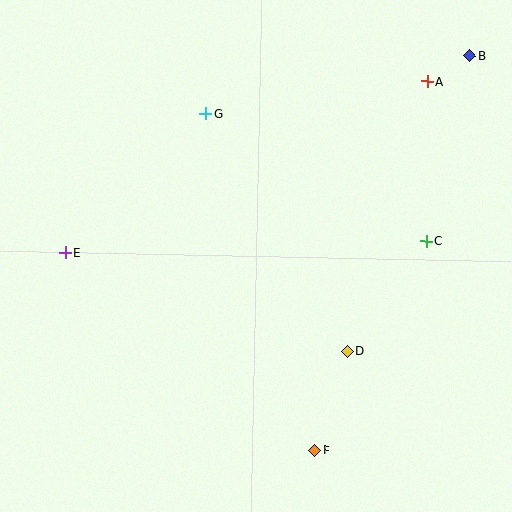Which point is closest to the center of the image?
Point D at (347, 351) is closest to the center.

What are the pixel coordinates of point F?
Point F is at (314, 450).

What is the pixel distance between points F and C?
The distance between F and C is 238 pixels.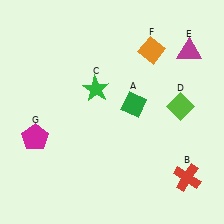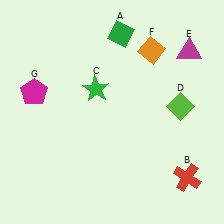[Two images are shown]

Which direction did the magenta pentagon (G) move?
The magenta pentagon (G) moved up.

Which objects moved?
The objects that moved are: the green diamond (A), the magenta pentagon (G).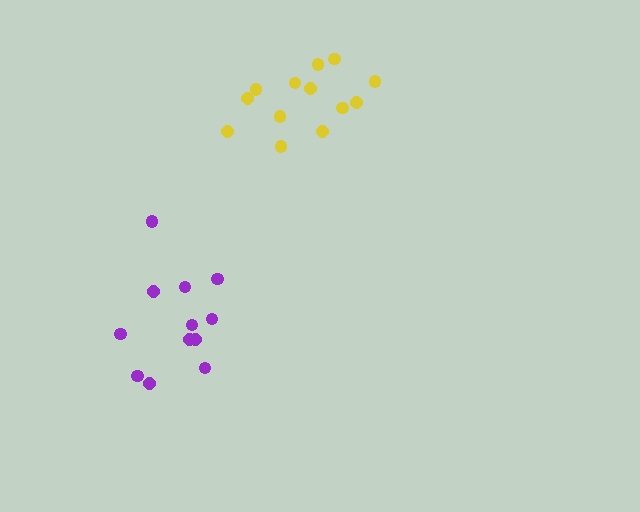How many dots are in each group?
Group 1: 12 dots, Group 2: 13 dots (25 total).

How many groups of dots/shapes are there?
There are 2 groups.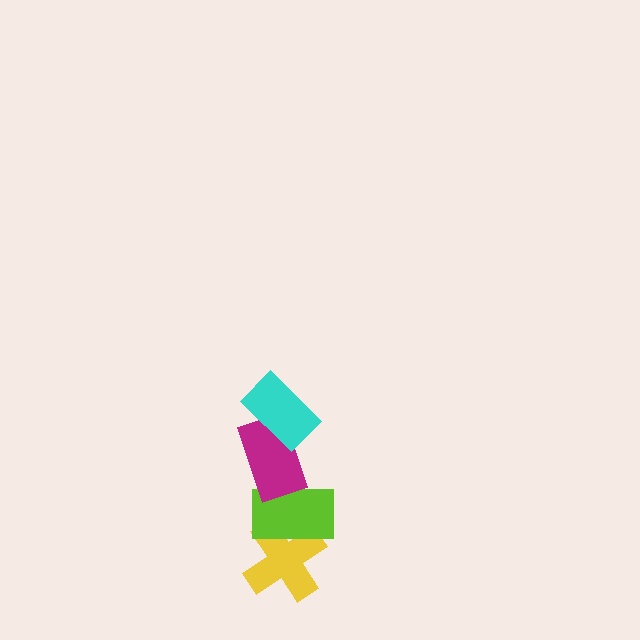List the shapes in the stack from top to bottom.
From top to bottom: the cyan rectangle, the magenta rectangle, the lime rectangle, the yellow cross.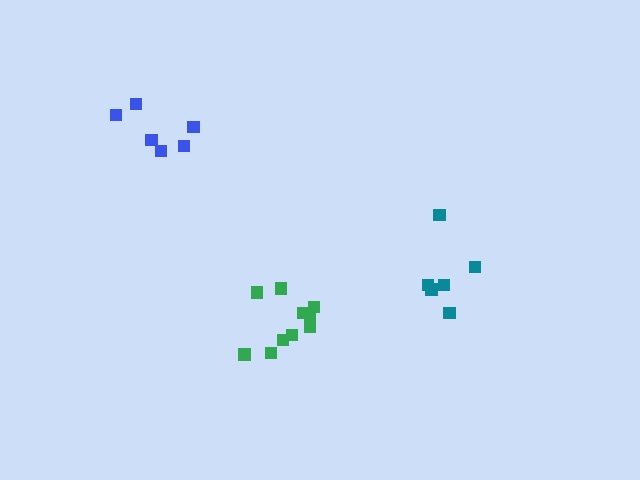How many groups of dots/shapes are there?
There are 3 groups.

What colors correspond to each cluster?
The clusters are colored: green, blue, teal.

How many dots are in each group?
Group 1: 11 dots, Group 2: 6 dots, Group 3: 6 dots (23 total).